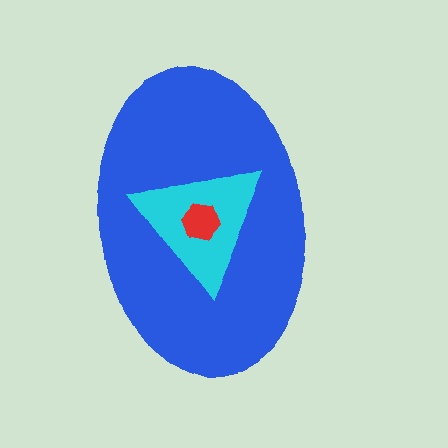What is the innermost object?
The red hexagon.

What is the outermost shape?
The blue ellipse.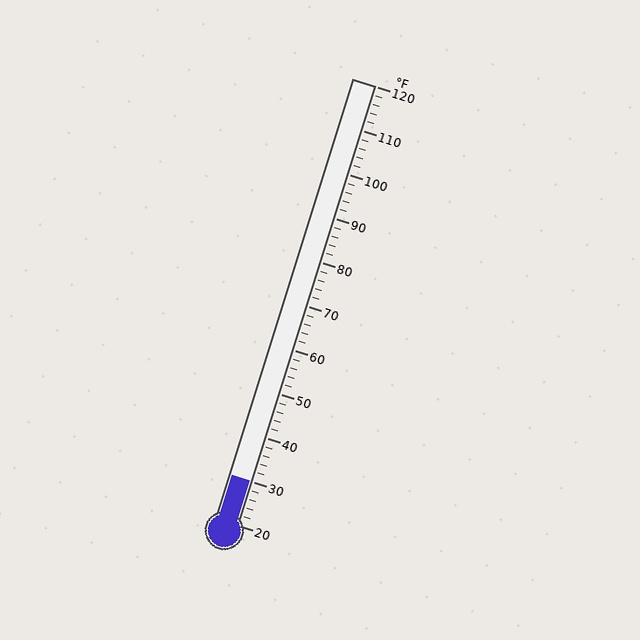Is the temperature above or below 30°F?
The temperature is at 30°F.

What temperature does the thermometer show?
The thermometer shows approximately 30°F.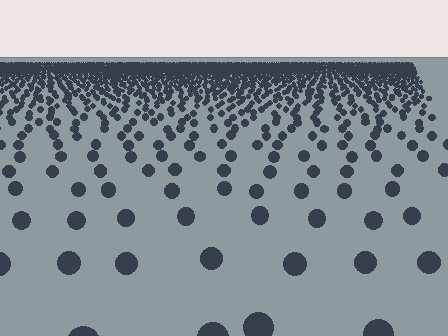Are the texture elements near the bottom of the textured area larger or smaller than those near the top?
Larger. Near the bottom, elements are closer to the viewer and appear at a bigger on-screen size.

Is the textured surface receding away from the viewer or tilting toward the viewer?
The surface is receding away from the viewer. Texture elements get smaller and denser toward the top.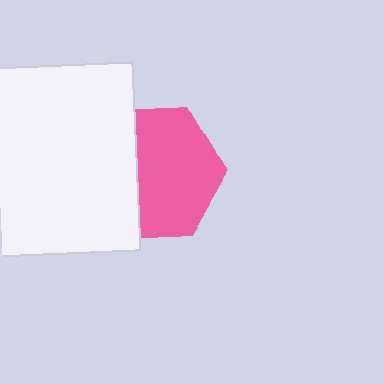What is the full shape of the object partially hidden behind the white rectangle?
The partially hidden object is a pink hexagon.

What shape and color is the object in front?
The object in front is a white rectangle.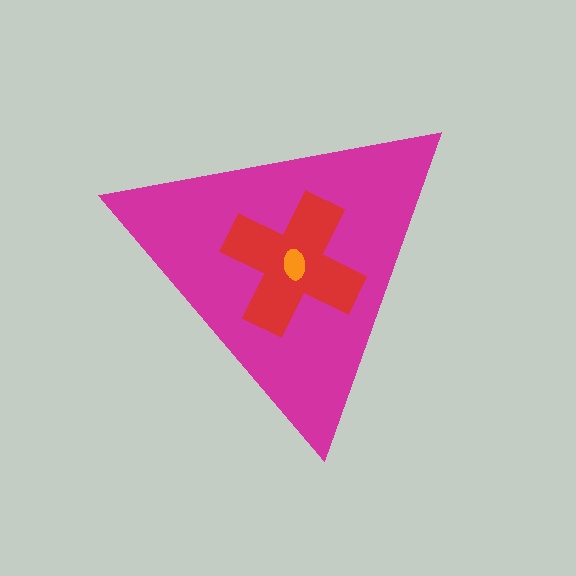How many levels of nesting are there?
3.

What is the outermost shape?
The magenta triangle.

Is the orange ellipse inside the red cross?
Yes.